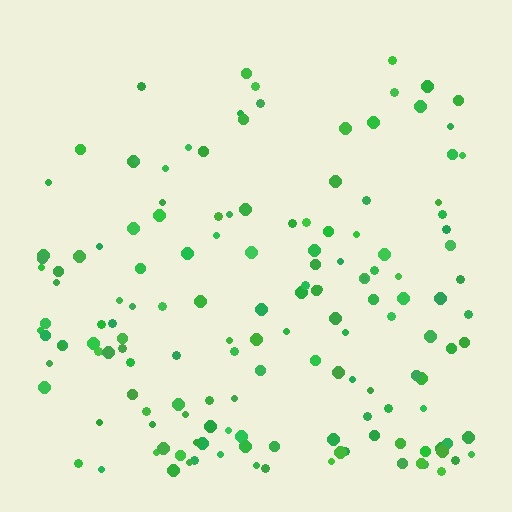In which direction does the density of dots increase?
From top to bottom, with the bottom side densest.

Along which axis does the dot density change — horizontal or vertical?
Vertical.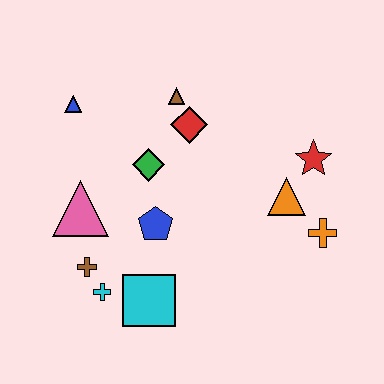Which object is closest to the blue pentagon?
The green diamond is closest to the blue pentagon.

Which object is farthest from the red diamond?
The cyan cross is farthest from the red diamond.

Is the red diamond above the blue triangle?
No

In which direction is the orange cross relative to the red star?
The orange cross is below the red star.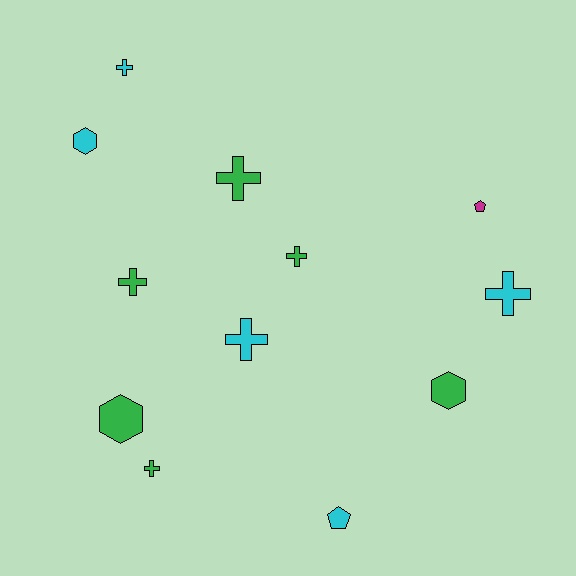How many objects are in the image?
There are 12 objects.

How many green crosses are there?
There are 4 green crosses.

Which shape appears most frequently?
Cross, with 7 objects.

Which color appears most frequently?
Green, with 6 objects.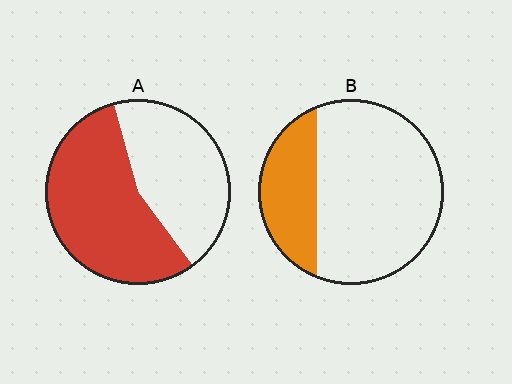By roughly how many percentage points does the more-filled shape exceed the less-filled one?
By roughly 30 percentage points (A over B).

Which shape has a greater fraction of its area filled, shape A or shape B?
Shape A.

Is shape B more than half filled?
No.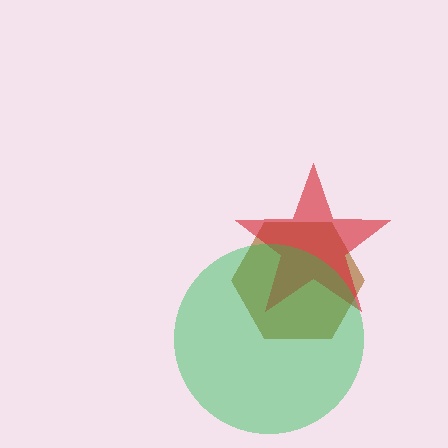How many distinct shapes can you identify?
There are 3 distinct shapes: a brown hexagon, a red star, a green circle.